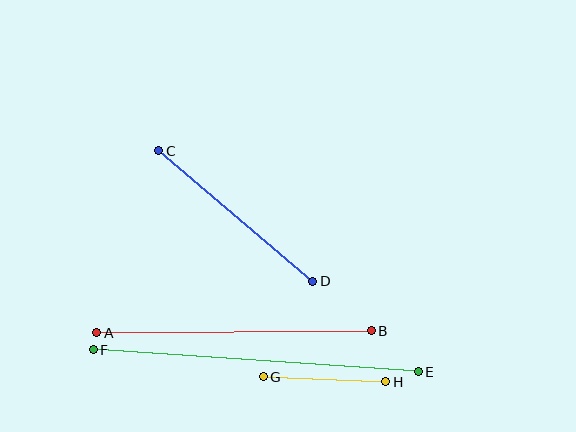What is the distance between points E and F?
The distance is approximately 326 pixels.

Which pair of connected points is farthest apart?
Points E and F are farthest apart.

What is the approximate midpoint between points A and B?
The midpoint is at approximately (234, 332) pixels.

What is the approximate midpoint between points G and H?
The midpoint is at approximately (324, 379) pixels.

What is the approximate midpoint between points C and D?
The midpoint is at approximately (236, 216) pixels.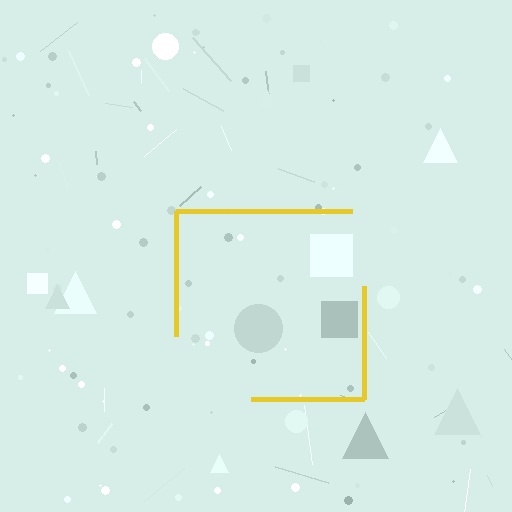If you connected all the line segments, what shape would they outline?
They would outline a square.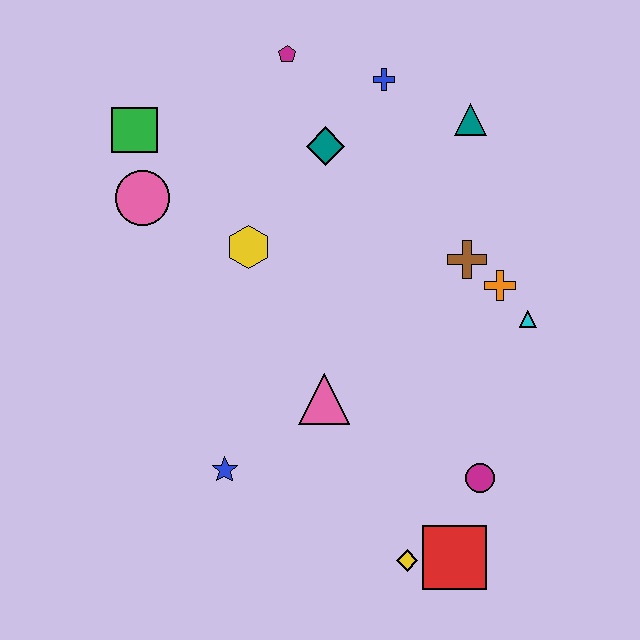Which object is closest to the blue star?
The pink triangle is closest to the blue star.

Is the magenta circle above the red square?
Yes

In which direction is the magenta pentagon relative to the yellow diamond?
The magenta pentagon is above the yellow diamond.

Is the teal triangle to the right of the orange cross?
No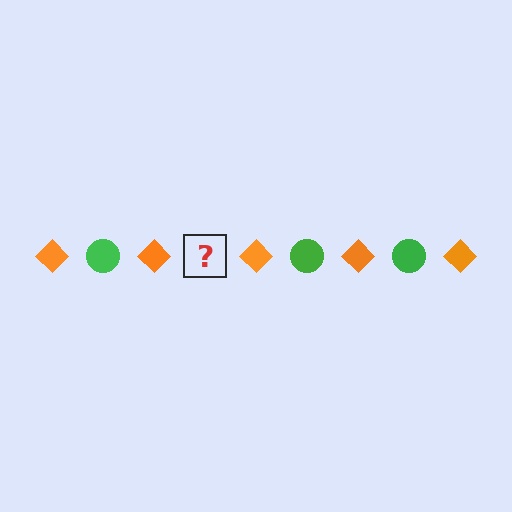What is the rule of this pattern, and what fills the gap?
The rule is that the pattern alternates between orange diamond and green circle. The gap should be filled with a green circle.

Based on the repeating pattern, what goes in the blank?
The blank should be a green circle.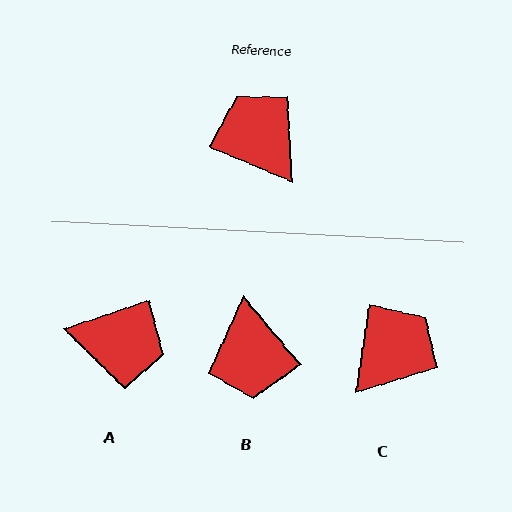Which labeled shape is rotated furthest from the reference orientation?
B, about 153 degrees away.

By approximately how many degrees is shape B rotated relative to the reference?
Approximately 153 degrees counter-clockwise.